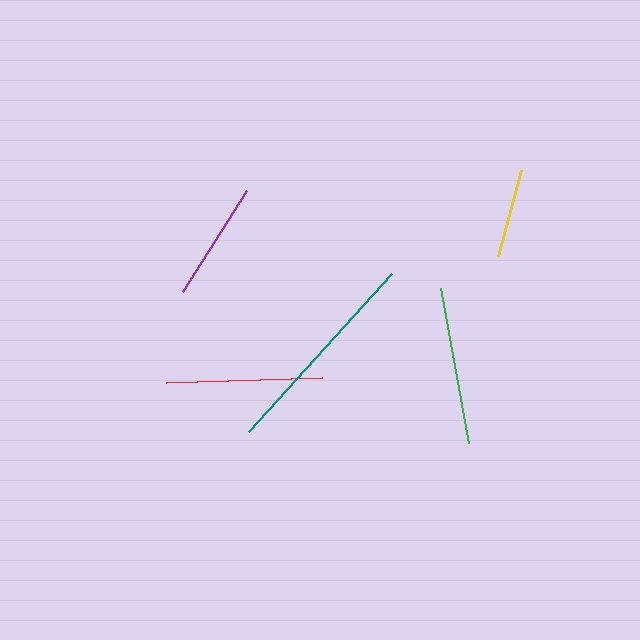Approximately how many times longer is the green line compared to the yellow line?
The green line is approximately 1.8 times the length of the yellow line.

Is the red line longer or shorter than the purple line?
The red line is longer than the purple line.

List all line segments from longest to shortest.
From longest to shortest: teal, green, red, purple, yellow.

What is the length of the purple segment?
The purple segment is approximately 120 pixels long.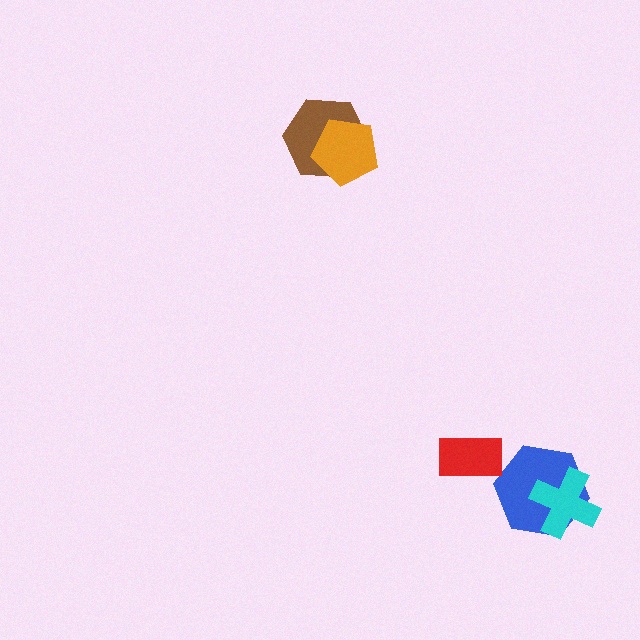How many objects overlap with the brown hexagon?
1 object overlaps with the brown hexagon.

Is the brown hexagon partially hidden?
Yes, it is partially covered by another shape.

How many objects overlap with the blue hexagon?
1 object overlaps with the blue hexagon.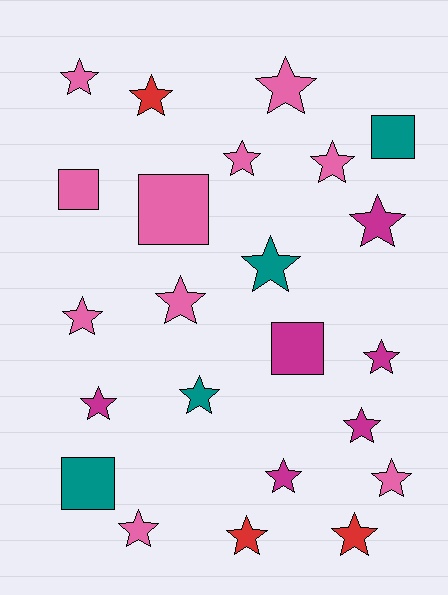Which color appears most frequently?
Pink, with 10 objects.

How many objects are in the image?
There are 23 objects.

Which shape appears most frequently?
Star, with 18 objects.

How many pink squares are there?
There are 2 pink squares.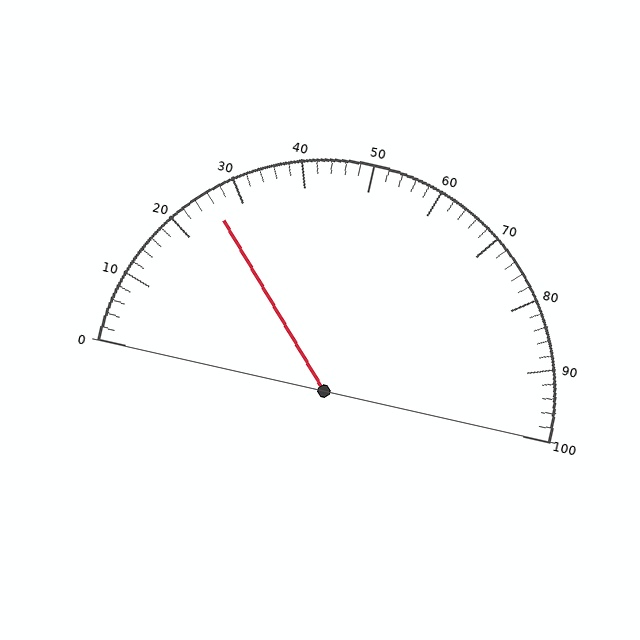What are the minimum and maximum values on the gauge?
The gauge ranges from 0 to 100.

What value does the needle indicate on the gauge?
The needle indicates approximately 26.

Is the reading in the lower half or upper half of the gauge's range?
The reading is in the lower half of the range (0 to 100).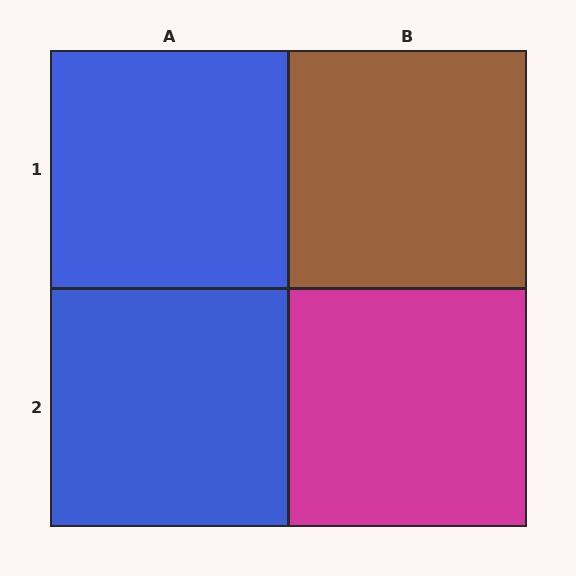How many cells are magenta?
1 cell is magenta.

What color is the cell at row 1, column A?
Blue.